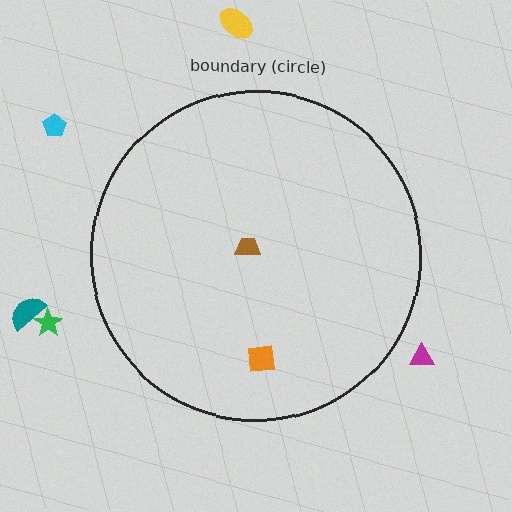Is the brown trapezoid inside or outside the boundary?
Inside.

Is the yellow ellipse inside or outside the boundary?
Outside.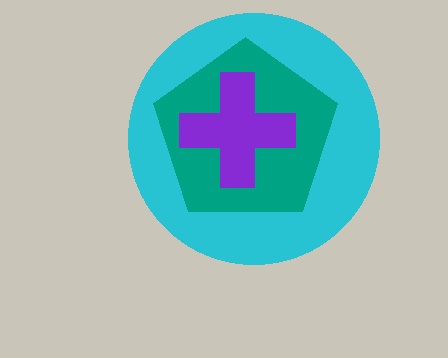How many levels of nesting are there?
3.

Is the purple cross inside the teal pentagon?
Yes.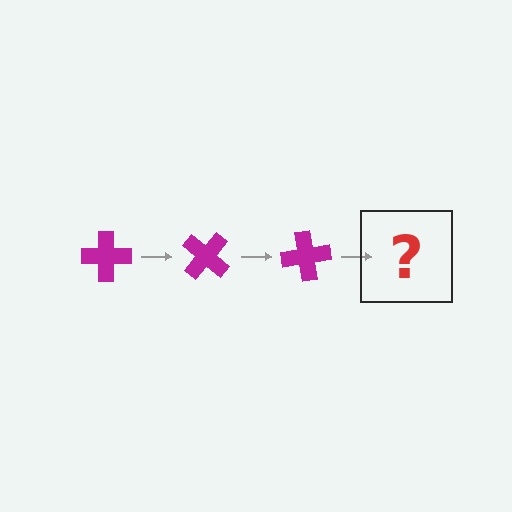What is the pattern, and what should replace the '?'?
The pattern is that the cross rotates 40 degrees each step. The '?' should be a magenta cross rotated 120 degrees.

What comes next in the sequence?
The next element should be a magenta cross rotated 120 degrees.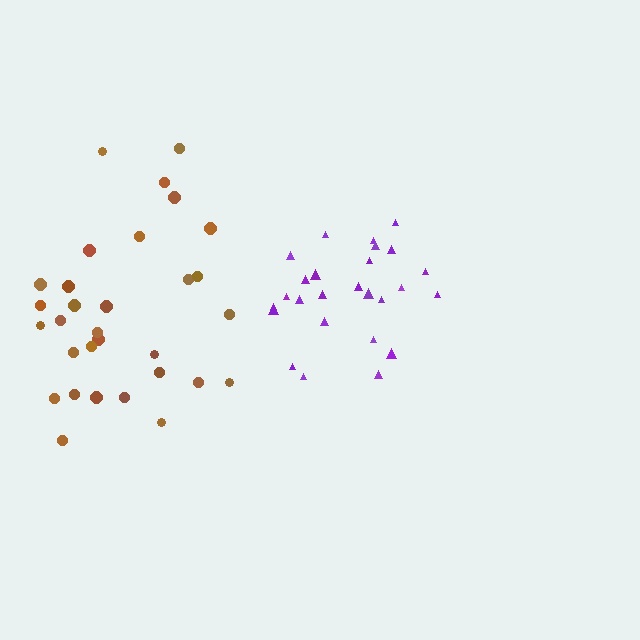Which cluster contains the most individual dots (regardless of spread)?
Brown (32).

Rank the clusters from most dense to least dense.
purple, brown.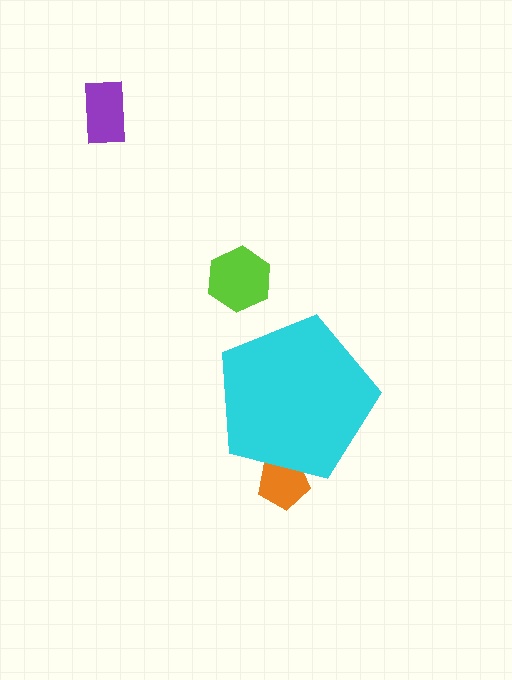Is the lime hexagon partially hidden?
No, the lime hexagon is fully visible.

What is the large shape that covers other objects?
A cyan pentagon.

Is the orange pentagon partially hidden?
Yes, the orange pentagon is partially hidden behind the cyan pentagon.